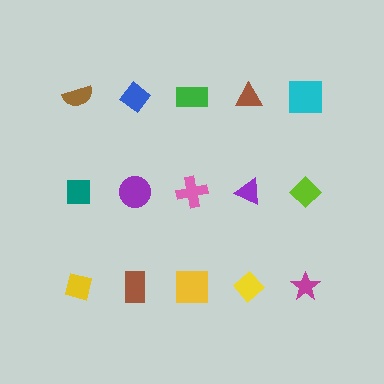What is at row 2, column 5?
A lime diamond.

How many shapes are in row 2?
5 shapes.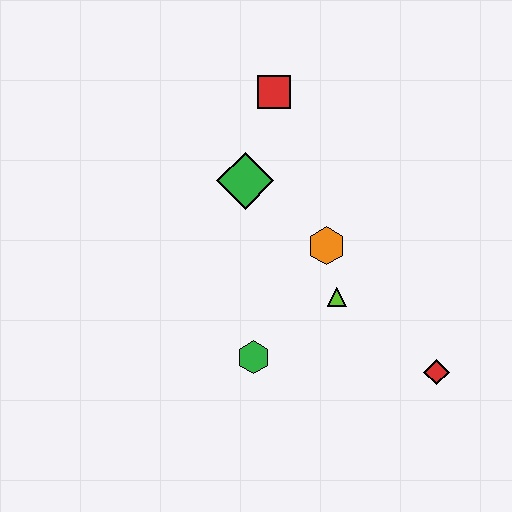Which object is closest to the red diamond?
The lime triangle is closest to the red diamond.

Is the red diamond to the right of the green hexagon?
Yes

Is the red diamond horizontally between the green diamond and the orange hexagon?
No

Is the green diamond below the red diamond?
No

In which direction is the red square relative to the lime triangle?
The red square is above the lime triangle.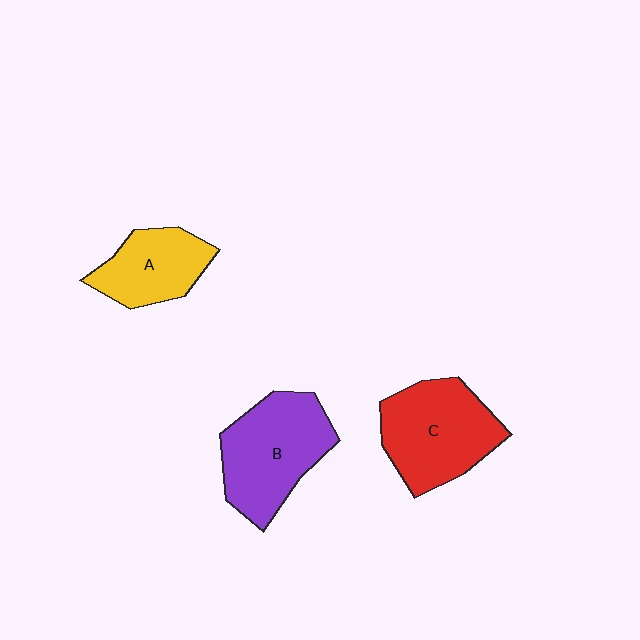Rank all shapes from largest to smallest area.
From largest to smallest: B (purple), C (red), A (yellow).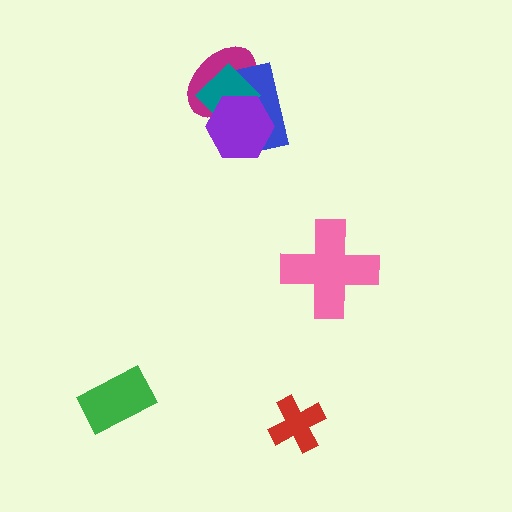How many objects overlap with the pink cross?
0 objects overlap with the pink cross.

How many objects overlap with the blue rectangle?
3 objects overlap with the blue rectangle.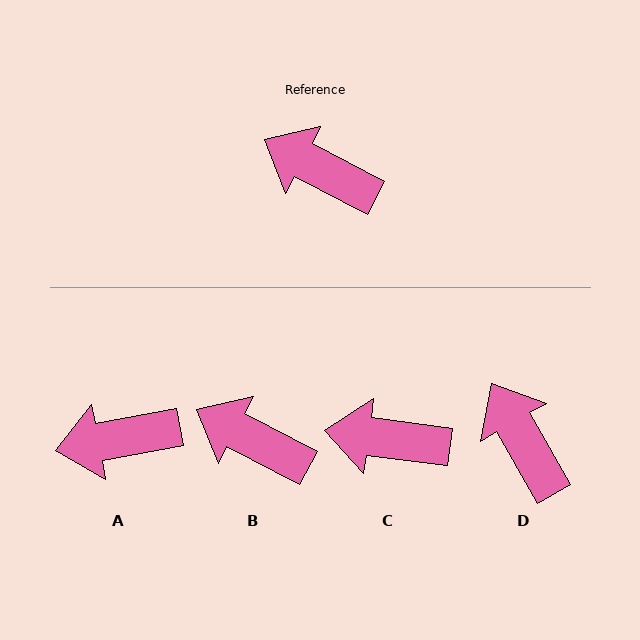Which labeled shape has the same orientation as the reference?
B.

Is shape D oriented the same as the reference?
No, it is off by about 33 degrees.